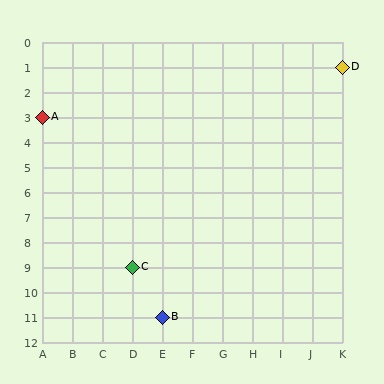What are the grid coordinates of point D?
Point D is at grid coordinates (K, 1).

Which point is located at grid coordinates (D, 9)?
Point C is at (D, 9).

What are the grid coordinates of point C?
Point C is at grid coordinates (D, 9).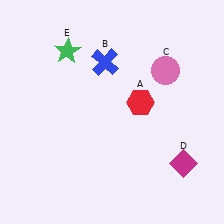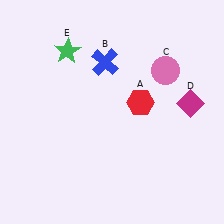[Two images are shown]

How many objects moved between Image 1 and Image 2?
1 object moved between the two images.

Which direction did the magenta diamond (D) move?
The magenta diamond (D) moved up.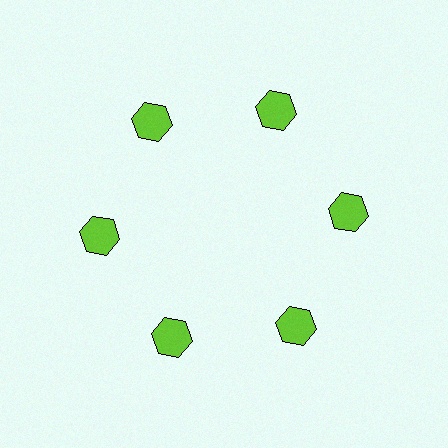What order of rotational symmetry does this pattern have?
This pattern has 6-fold rotational symmetry.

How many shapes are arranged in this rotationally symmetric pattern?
There are 6 shapes, arranged in 6 groups of 1.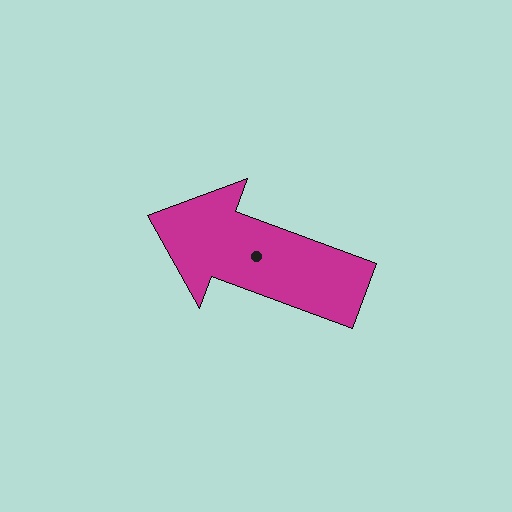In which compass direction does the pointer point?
West.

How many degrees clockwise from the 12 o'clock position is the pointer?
Approximately 290 degrees.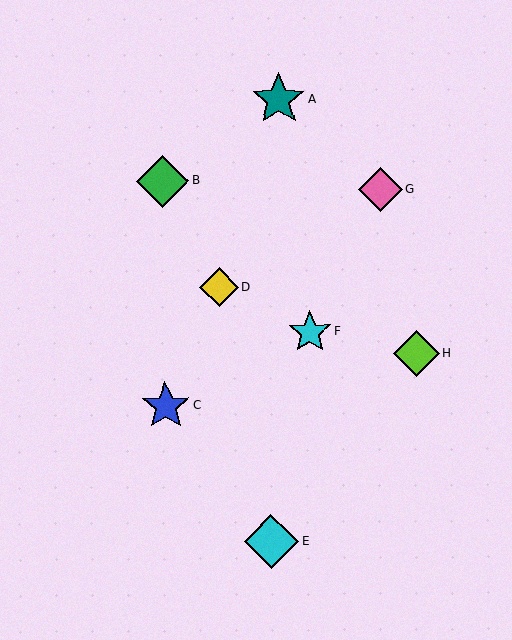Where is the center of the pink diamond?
The center of the pink diamond is at (380, 189).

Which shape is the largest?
The cyan diamond (labeled E) is the largest.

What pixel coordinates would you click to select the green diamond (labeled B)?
Click at (162, 181) to select the green diamond B.